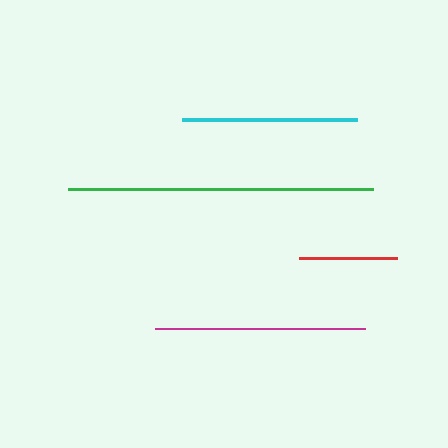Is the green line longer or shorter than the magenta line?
The green line is longer than the magenta line.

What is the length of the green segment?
The green segment is approximately 306 pixels long.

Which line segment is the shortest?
The red line is the shortest at approximately 98 pixels.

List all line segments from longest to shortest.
From longest to shortest: green, magenta, cyan, red.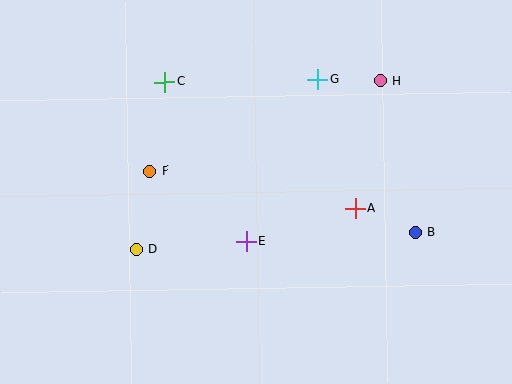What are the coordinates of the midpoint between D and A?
The midpoint between D and A is at (246, 229).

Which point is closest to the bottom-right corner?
Point B is closest to the bottom-right corner.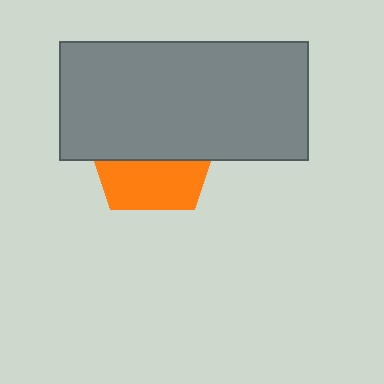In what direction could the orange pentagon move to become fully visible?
The orange pentagon could move down. That would shift it out from behind the gray rectangle entirely.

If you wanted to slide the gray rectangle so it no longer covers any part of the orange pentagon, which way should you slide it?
Slide it up — that is the most direct way to separate the two shapes.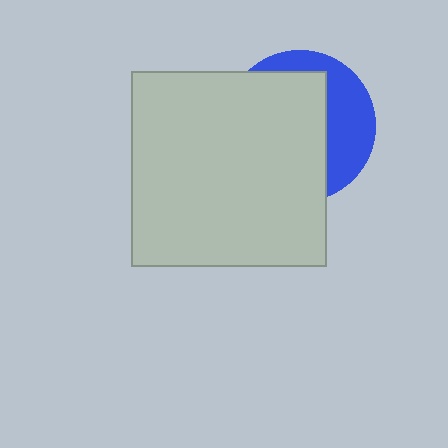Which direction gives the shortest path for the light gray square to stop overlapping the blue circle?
Moving left gives the shortest separation.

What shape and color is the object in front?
The object in front is a light gray square.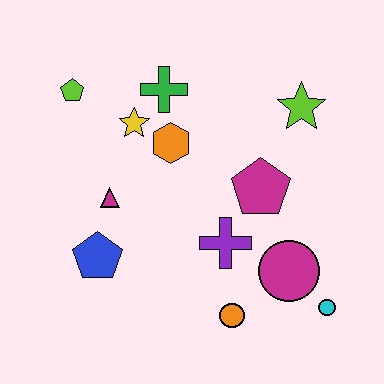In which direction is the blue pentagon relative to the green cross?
The blue pentagon is below the green cross.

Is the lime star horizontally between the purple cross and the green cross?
No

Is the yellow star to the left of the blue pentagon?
No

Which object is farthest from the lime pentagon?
The cyan circle is farthest from the lime pentagon.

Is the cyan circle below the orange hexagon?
Yes